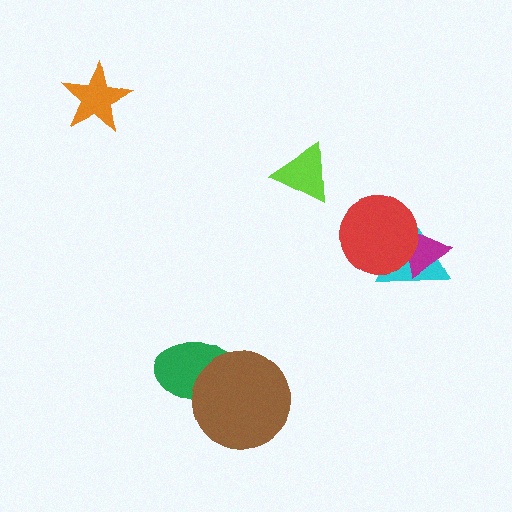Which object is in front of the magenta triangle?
The red circle is in front of the magenta triangle.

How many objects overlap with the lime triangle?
0 objects overlap with the lime triangle.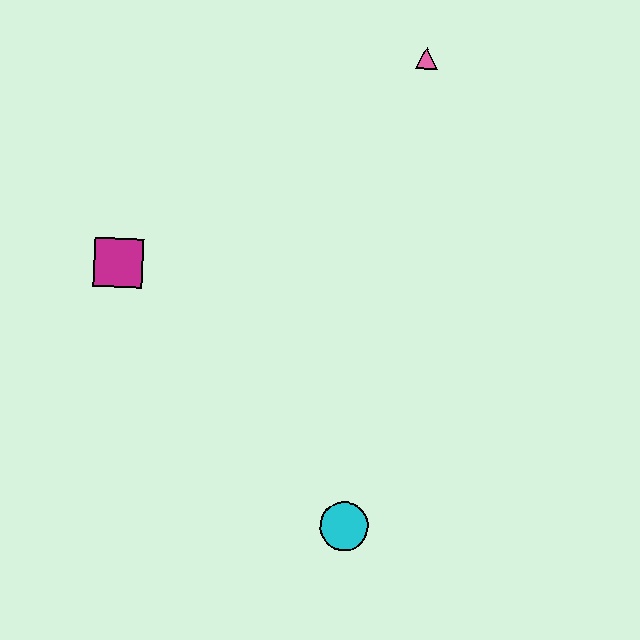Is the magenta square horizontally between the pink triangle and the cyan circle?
No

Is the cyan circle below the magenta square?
Yes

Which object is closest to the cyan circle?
The magenta square is closest to the cyan circle.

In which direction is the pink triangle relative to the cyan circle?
The pink triangle is above the cyan circle.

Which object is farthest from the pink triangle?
The cyan circle is farthest from the pink triangle.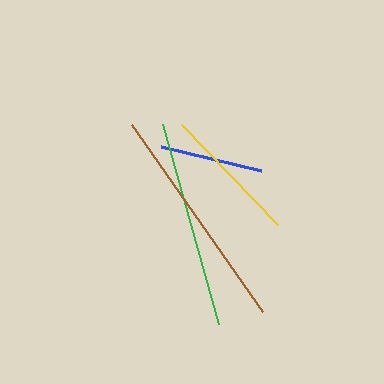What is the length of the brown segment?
The brown segment is approximately 229 pixels long.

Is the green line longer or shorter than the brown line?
The brown line is longer than the green line.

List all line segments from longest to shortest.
From longest to shortest: brown, green, yellow, blue.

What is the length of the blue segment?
The blue segment is approximately 103 pixels long.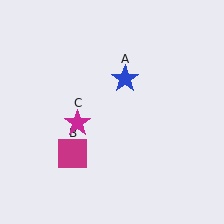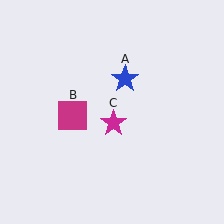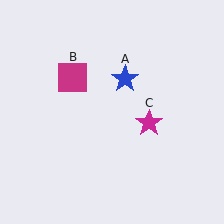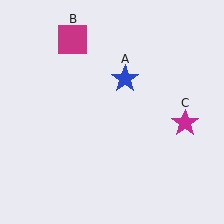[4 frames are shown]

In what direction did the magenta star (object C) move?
The magenta star (object C) moved right.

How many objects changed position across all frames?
2 objects changed position: magenta square (object B), magenta star (object C).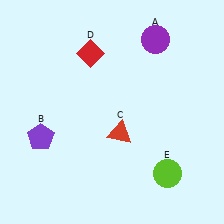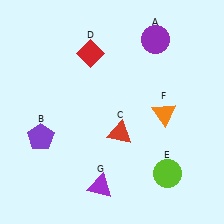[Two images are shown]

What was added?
An orange triangle (F), a purple triangle (G) were added in Image 2.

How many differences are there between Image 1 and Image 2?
There are 2 differences between the two images.